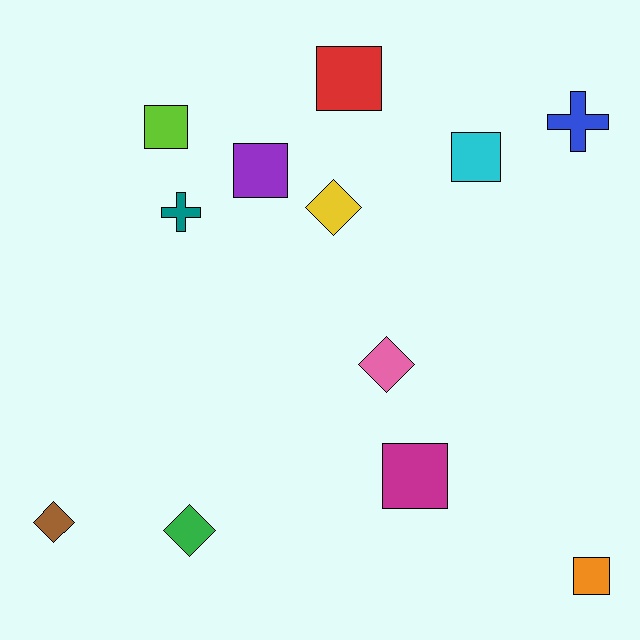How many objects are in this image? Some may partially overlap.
There are 12 objects.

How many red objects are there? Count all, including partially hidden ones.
There is 1 red object.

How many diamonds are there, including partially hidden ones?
There are 4 diamonds.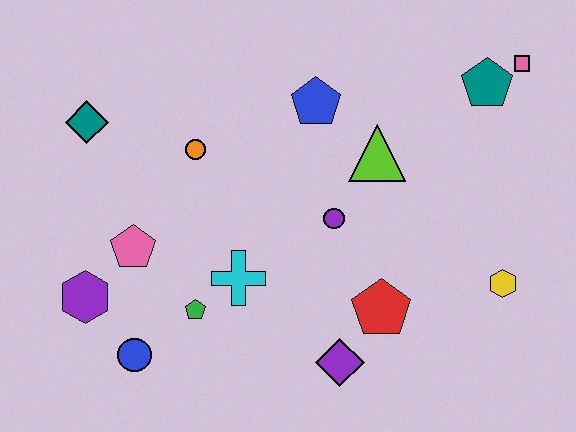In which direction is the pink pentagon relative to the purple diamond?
The pink pentagon is to the left of the purple diamond.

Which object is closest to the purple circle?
The lime triangle is closest to the purple circle.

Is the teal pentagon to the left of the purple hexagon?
No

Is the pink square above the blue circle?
Yes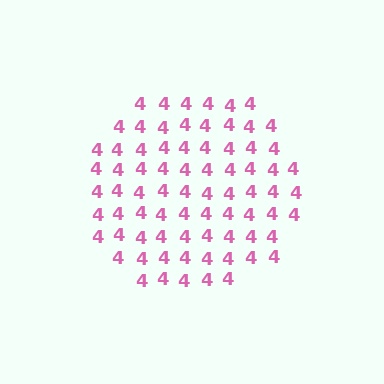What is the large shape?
The large shape is a circle.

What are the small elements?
The small elements are digit 4's.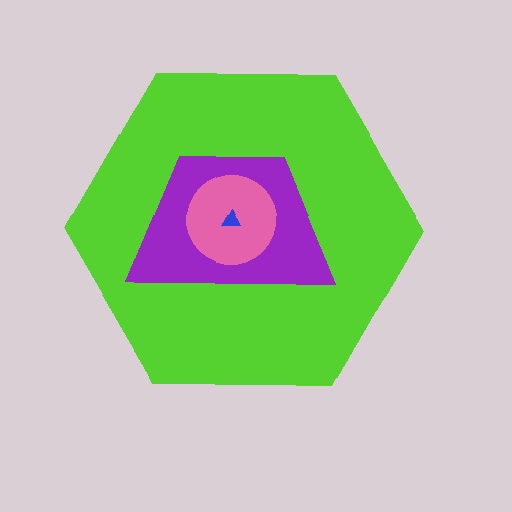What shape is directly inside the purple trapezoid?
The pink circle.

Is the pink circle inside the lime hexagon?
Yes.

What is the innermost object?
The blue triangle.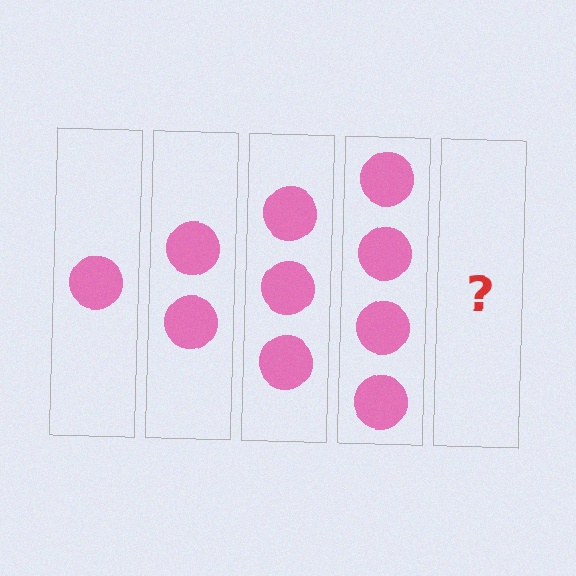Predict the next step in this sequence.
The next step is 5 circles.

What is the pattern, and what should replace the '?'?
The pattern is that each step adds one more circle. The '?' should be 5 circles.